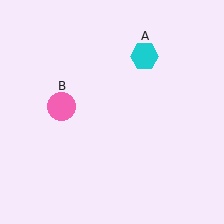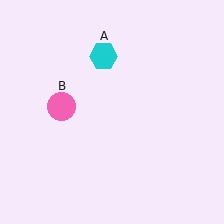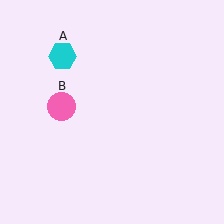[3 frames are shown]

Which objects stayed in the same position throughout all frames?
Pink circle (object B) remained stationary.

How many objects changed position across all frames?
1 object changed position: cyan hexagon (object A).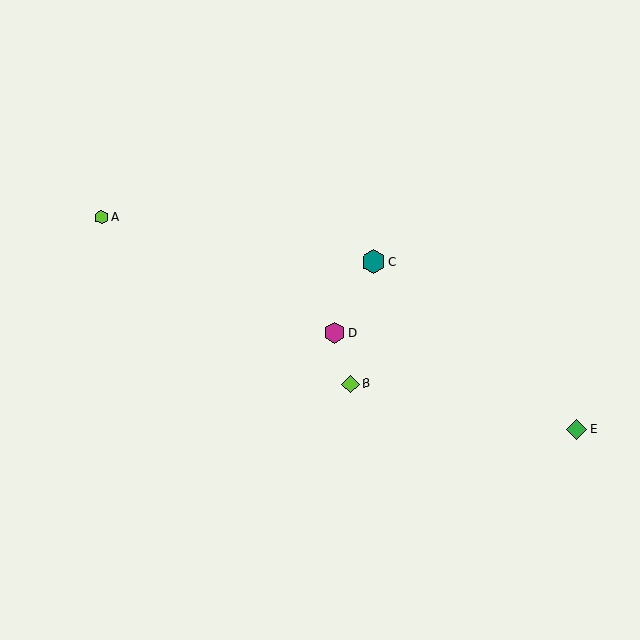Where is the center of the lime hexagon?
The center of the lime hexagon is at (101, 217).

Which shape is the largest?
The teal hexagon (labeled C) is the largest.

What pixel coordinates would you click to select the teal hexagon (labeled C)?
Click at (374, 262) to select the teal hexagon C.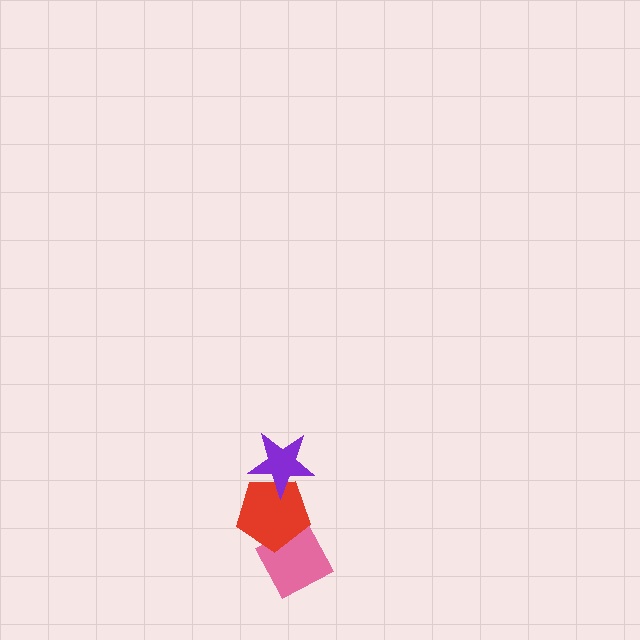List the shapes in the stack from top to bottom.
From top to bottom: the purple star, the red pentagon, the pink diamond.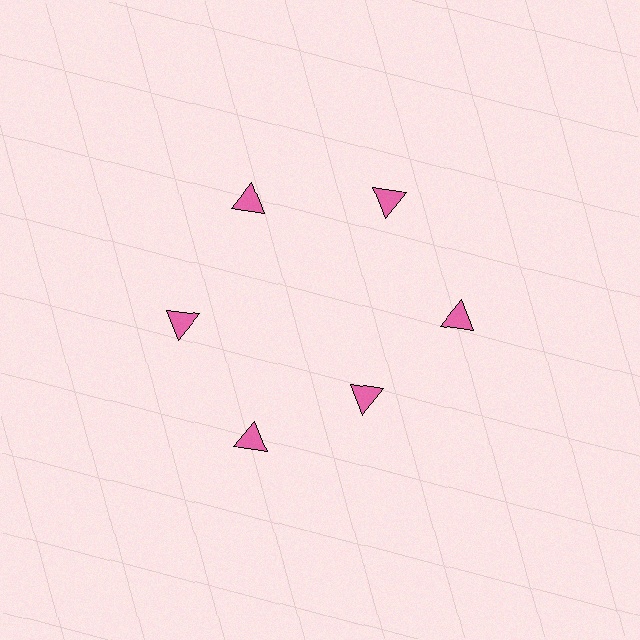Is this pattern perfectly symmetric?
No. The 6 pink triangles are arranged in a ring, but one element near the 5 o'clock position is pulled inward toward the center, breaking the 6-fold rotational symmetry.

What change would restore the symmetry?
The symmetry would be restored by moving it outward, back onto the ring so that all 6 triangles sit at equal angles and equal distance from the center.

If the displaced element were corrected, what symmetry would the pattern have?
It would have 6-fold rotational symmetry — the pattern would map onto itself every 60 degrees.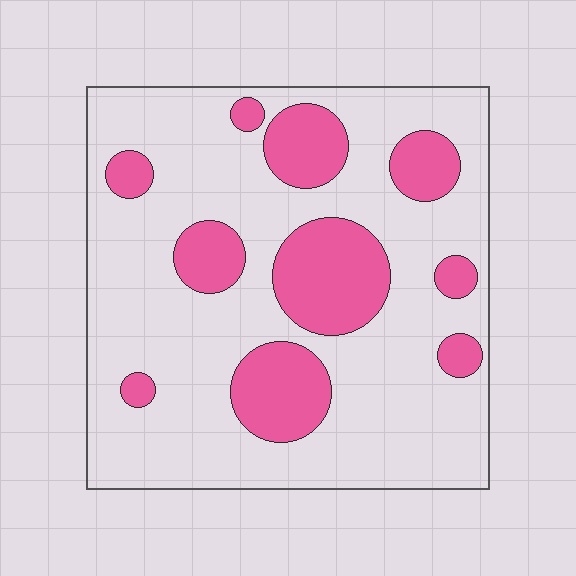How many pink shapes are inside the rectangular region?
10.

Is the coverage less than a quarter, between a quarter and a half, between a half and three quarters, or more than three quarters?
Less than a quarter.